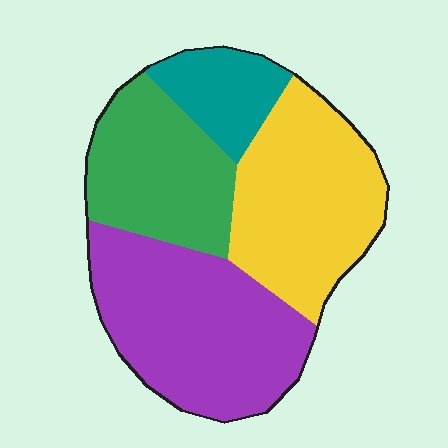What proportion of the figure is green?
Green takes up about one quarter (1/4) of the figure.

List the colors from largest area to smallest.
From largest to smallest: purple, yellow, green, teal.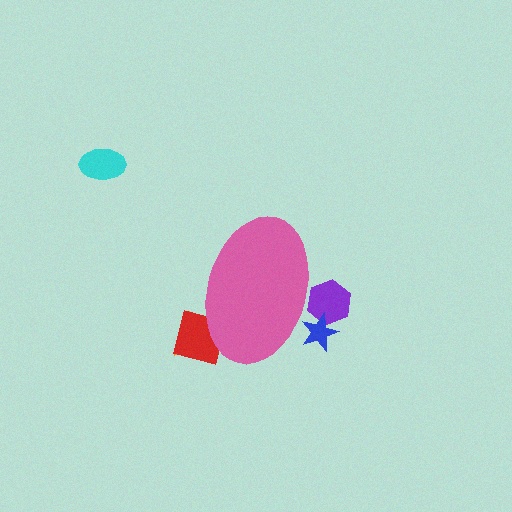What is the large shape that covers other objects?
A pink ellipse.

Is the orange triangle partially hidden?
Yes, the orange triangle is partially hidden behind the pink ellipse.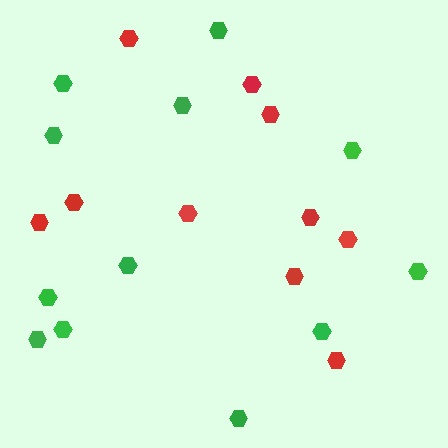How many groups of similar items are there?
There are 2 groups: one group of red hexagons (10) and one group of green hexagons (12).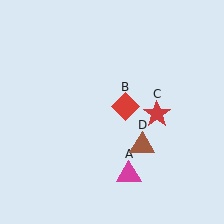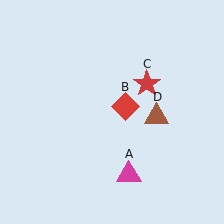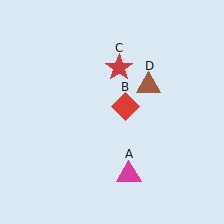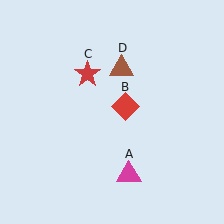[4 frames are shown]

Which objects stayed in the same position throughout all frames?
Magenta triangle (object A) and red diamond (object B) remained stationary.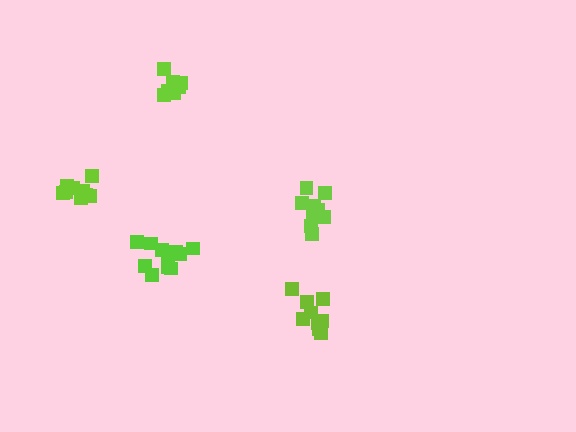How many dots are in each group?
Group 1: 12 dots, Group 2: 9 dots, Group 3: 9 dots, Group 4: 9 dots, Group 5: 7 dots (46 total).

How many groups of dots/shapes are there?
There are 5 groups.